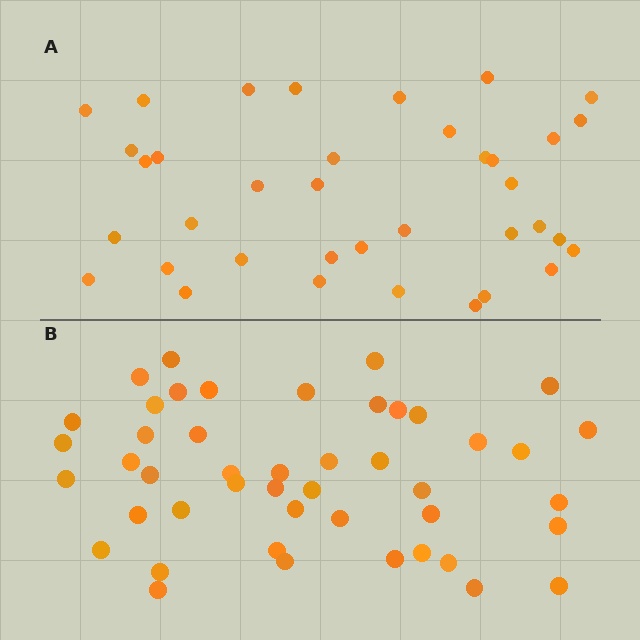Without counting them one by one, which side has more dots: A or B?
Region B (the bottom region) has more dots.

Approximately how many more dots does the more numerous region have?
Region B has roughly 8 or so more dots than region A.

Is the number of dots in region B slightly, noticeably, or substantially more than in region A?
Region B has only slightly more — the two regions are fairly close. The ratio is roughly 1.2 to 1.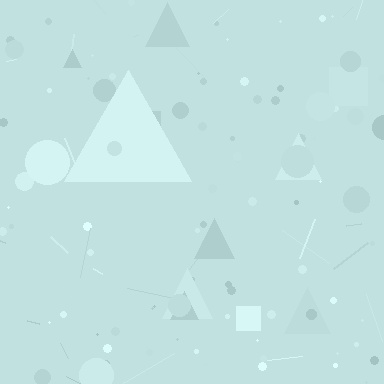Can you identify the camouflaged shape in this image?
The camouflaged shape is a triangle.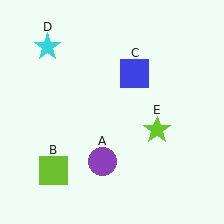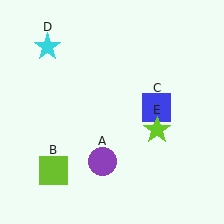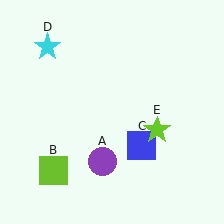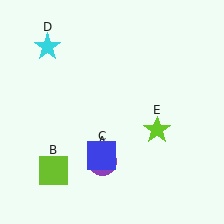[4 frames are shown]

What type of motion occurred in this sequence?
The blue square (object C) rotated clockwise around the center of the scene.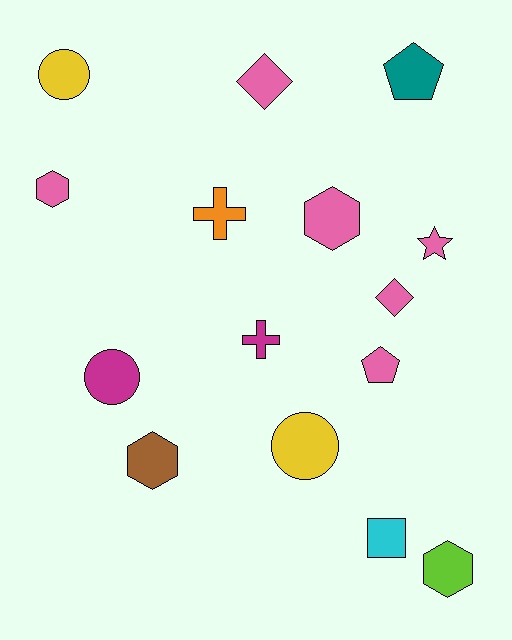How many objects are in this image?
There are 15 objects.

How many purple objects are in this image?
There are no purple objects.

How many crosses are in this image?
There are 2 crosses.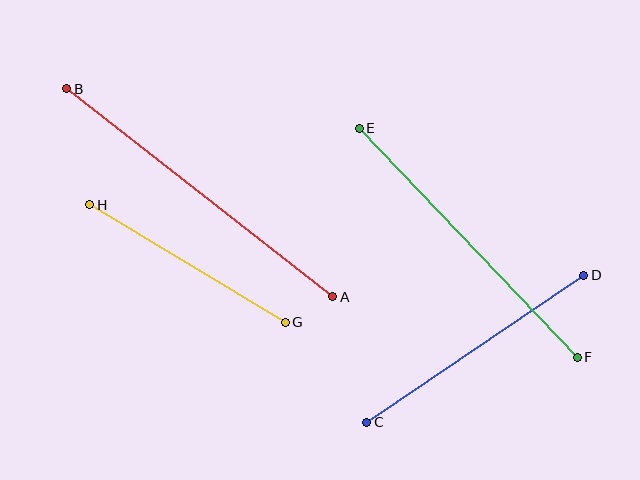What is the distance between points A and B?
The distance is approximately 338 pixels.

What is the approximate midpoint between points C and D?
The midpoint is at approximately (475, 349) pixels.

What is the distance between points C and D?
The distance is approximately 262 pixels.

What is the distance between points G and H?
The distance is approximately 228 pixels.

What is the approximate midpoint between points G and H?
The midpoint is at approximately (187, 264) pixels.